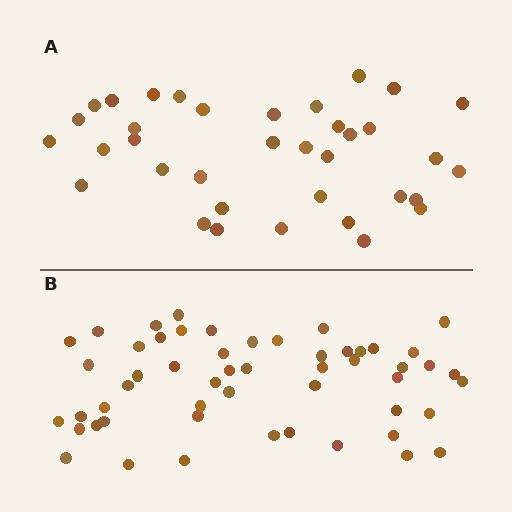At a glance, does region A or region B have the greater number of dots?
Region B (the bottom region) has more dots.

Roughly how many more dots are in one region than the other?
Region B has approximately 15 more dots than region A.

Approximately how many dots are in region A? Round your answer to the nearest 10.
About 40 dots. (The exact count is 36, which rounds to 40.)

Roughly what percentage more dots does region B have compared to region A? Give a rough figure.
About 45% more.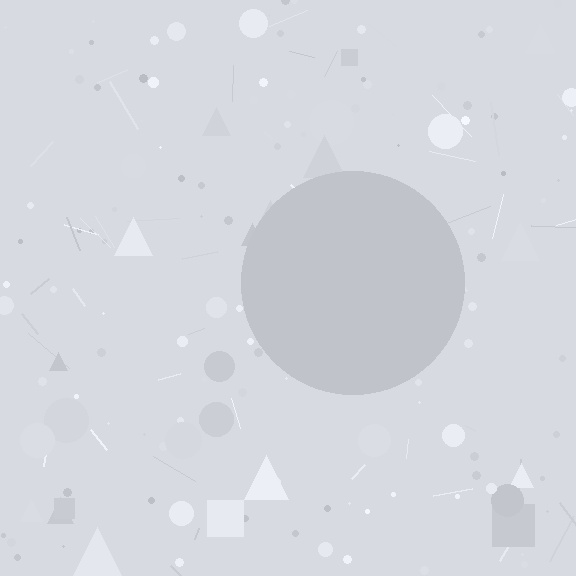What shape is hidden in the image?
A circle is hidden in the image.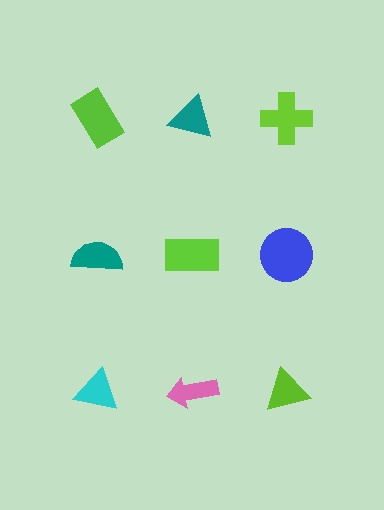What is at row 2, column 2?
A lime rectangle.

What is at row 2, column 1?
A teal semicircle.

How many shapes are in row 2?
3 shapes.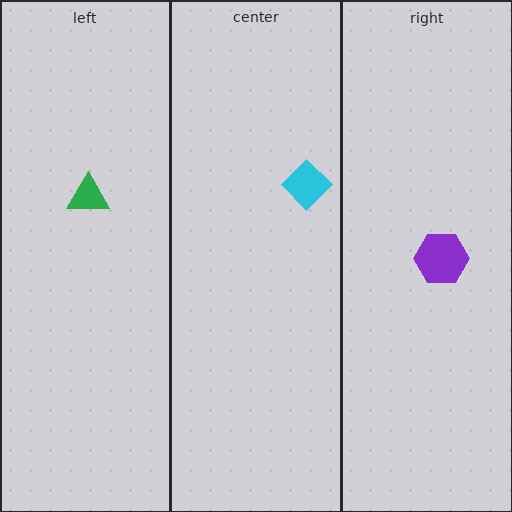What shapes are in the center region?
The cyan diamond.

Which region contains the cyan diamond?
The center region.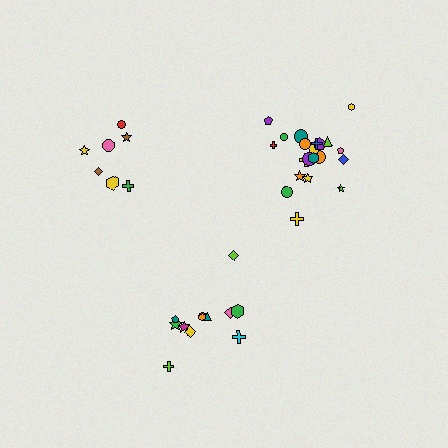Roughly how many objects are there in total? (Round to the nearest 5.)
Roughly 40 objects in total.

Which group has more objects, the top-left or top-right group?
The top-right group.